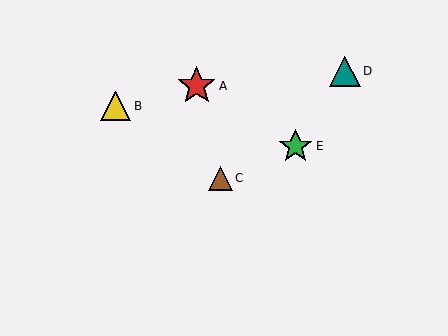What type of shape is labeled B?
Shape B is a yellow triangle.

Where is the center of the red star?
The center of the red star is at (197, 86).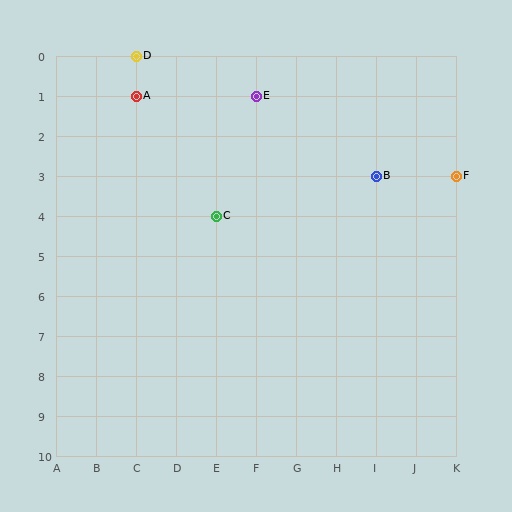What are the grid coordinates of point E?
Point E is at grid coordinates (F, 1).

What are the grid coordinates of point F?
Point F is at grid coordinates (K, 3).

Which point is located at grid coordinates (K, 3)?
Point F is at (K, 3).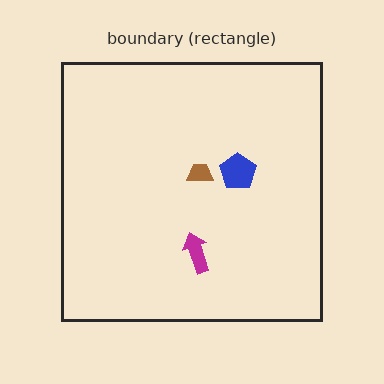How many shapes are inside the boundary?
3 inside, 0 outside.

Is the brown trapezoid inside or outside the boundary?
Inside.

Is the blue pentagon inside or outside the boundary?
Inside.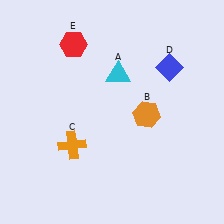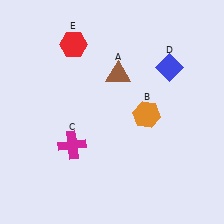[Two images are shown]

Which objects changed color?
A changed from cyan to brown. C changed from orange to magenta.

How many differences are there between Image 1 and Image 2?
There are 2 differences between the two images.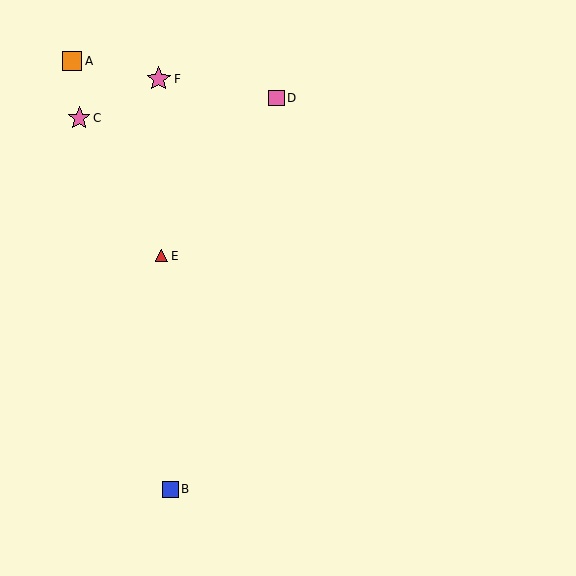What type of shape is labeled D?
Shape D is a pink square.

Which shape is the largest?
The pink star (labeled F) is the largest.